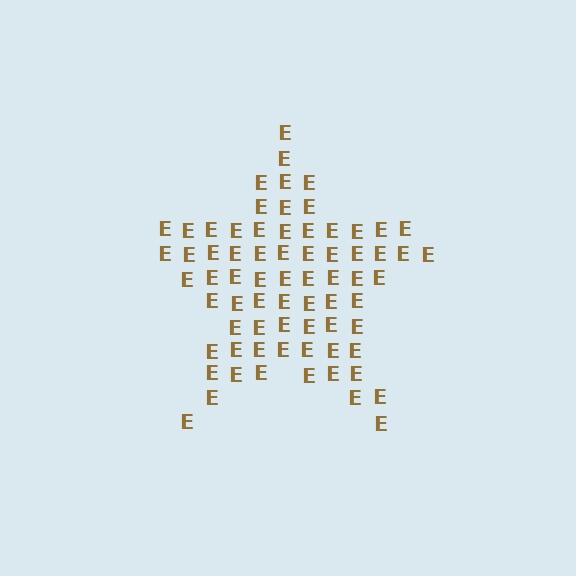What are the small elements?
The small elements are letter E's.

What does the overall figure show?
The overall figure shows a star.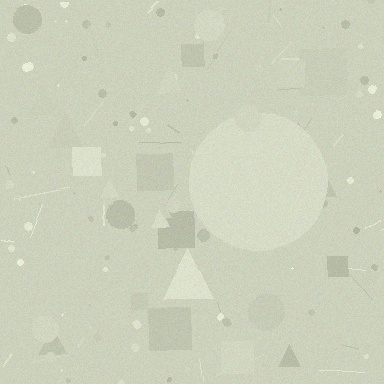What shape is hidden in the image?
A circle is hidden in the image.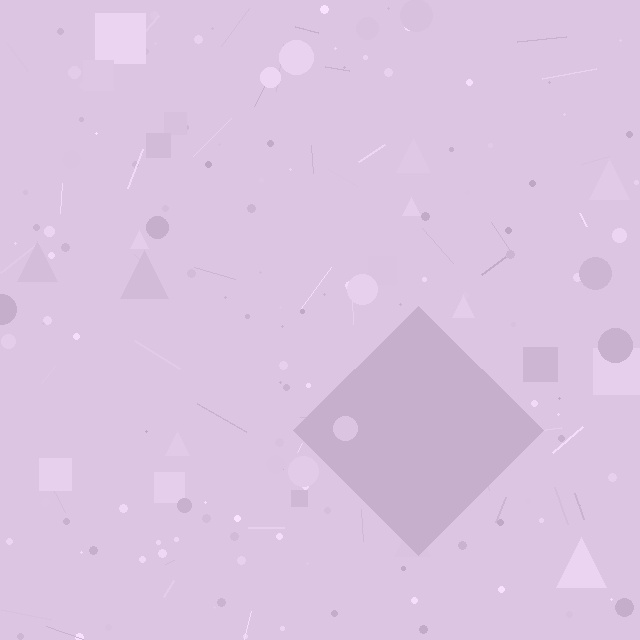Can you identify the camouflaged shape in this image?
The camouflaged shape is a diamond.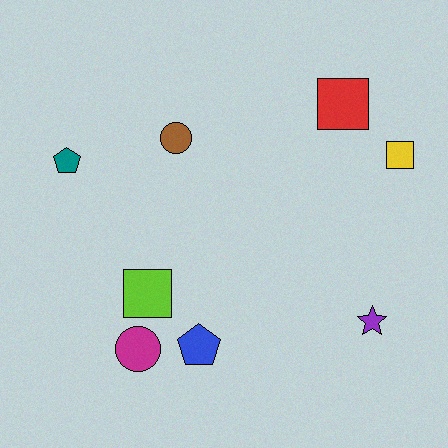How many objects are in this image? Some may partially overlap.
There are 8 objects.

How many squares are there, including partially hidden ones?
There are 3 squares.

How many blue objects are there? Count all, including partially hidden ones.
There is 1 blue object.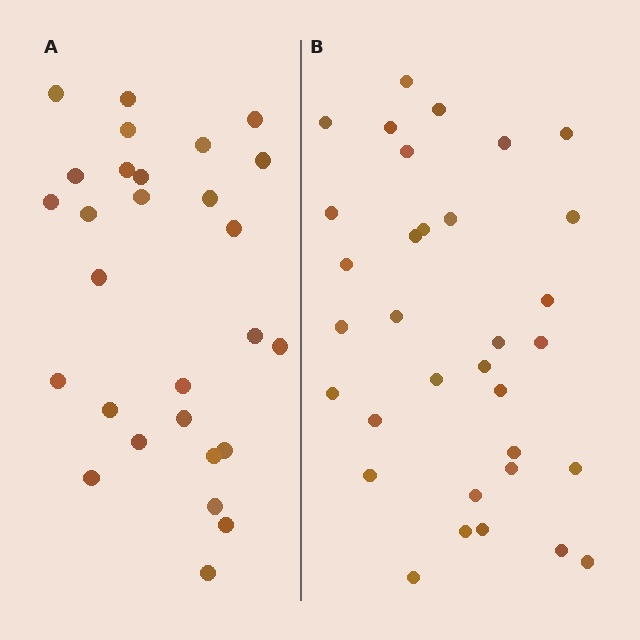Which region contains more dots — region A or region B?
Region B (the right region) has more dots.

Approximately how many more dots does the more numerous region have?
Region B has about 5 more dots than region A.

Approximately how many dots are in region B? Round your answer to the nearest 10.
About 30 dots. (The exact count is 33, which rounds to 30.)